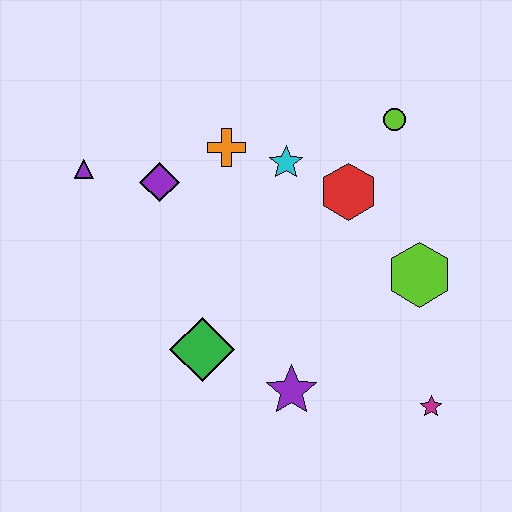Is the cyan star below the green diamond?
No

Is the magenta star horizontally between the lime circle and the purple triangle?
No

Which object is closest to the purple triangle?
The purple diamond is closest to the purple triangle.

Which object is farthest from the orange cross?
The magenta star is farthest from the orange cross.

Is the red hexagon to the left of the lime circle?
Yes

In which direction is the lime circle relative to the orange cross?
The lime circle is to the right of the orange cross.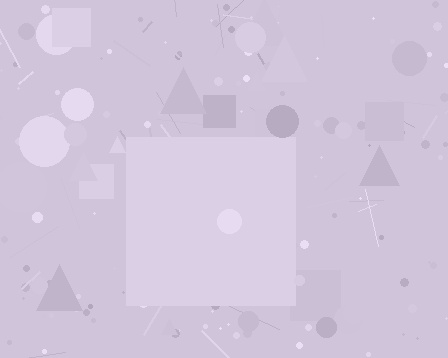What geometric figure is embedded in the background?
A square is embedded in the background.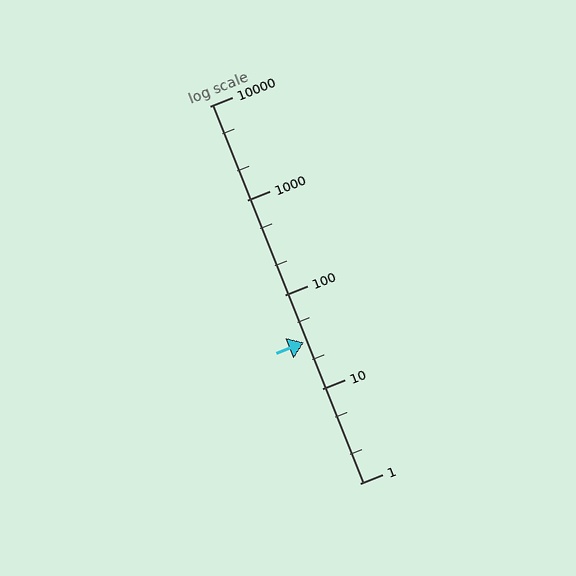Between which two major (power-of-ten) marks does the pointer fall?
The pointer is between 10 and 100.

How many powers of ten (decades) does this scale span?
The scale spans 4 decades, from 1 to 10000.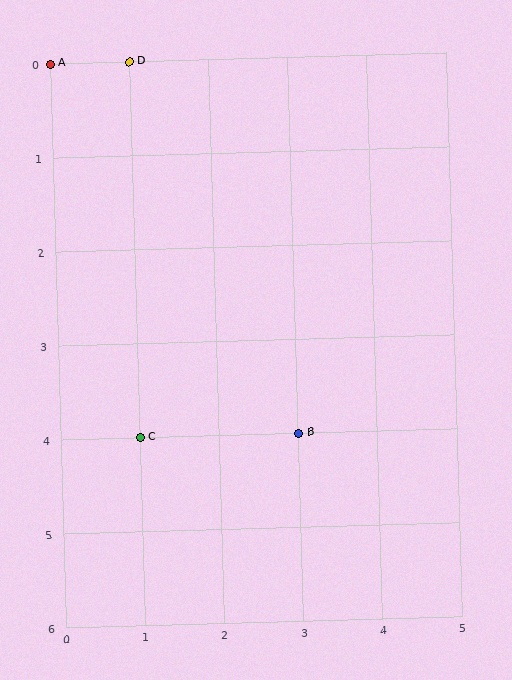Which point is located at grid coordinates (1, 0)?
Point D is at (1, 0).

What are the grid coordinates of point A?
Point A is at grid coordinates (0, 0).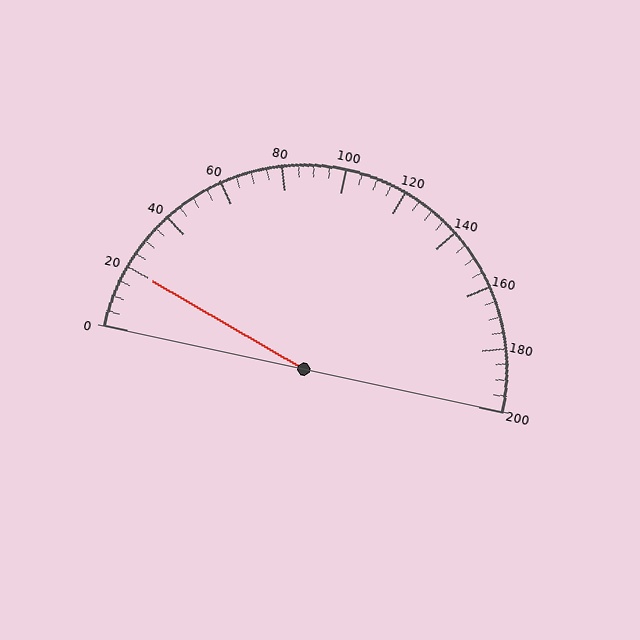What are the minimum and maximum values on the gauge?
The gauge ranges from 0 to 200.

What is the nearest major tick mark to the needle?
The nearest major tick mark is 20.